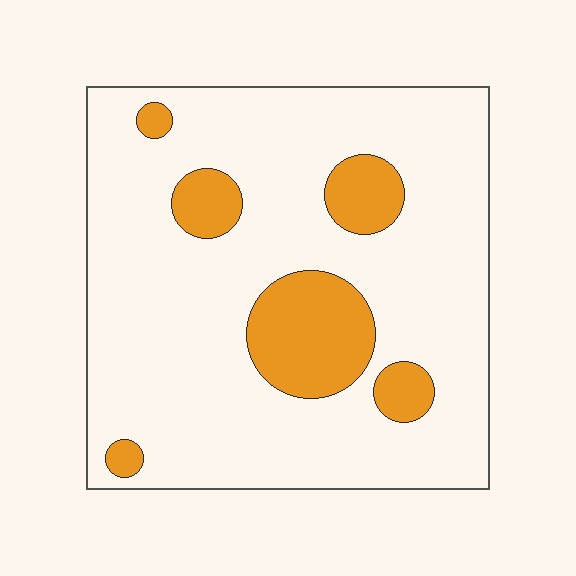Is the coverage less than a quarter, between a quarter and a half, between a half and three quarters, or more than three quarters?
Less than a quarter.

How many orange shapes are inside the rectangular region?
6.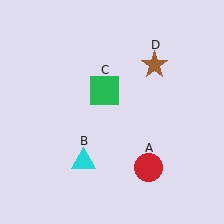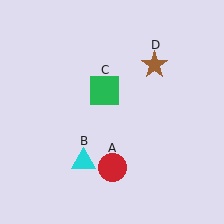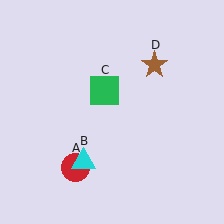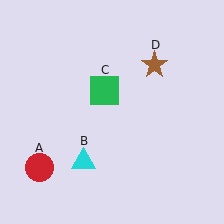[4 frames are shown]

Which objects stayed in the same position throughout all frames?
Cyan triangle (object B) and green square (object C) and brown star (object D) remained stationary.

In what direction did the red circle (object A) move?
The red circle (object A) moved left.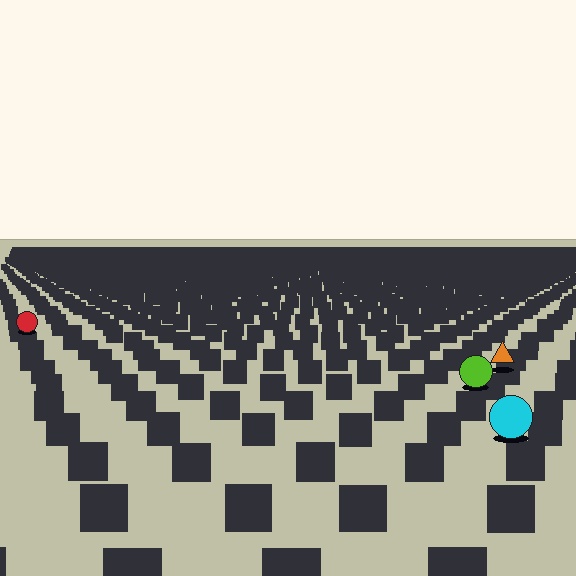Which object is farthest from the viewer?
The red circle is farthest from the viewer. It appears smaller and the ground texture around it is denser.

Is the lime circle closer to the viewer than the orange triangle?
Yes. The lime circle is closer — you can tell from the texture gradient: the ground texture is coarser near it.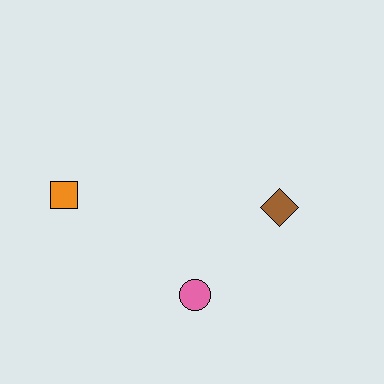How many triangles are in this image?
There are no triangles.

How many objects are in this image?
There are 3 objects.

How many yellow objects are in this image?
There are no yellow objects.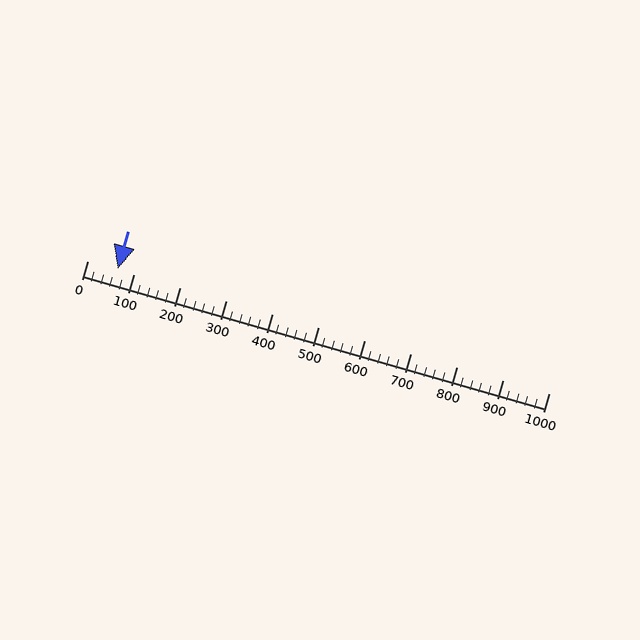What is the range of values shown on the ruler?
The ruler shows values from 0 to 1000.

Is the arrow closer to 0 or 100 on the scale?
The arrow is closer to 100.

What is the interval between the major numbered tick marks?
The major tick marks are spaced 100 units apart.